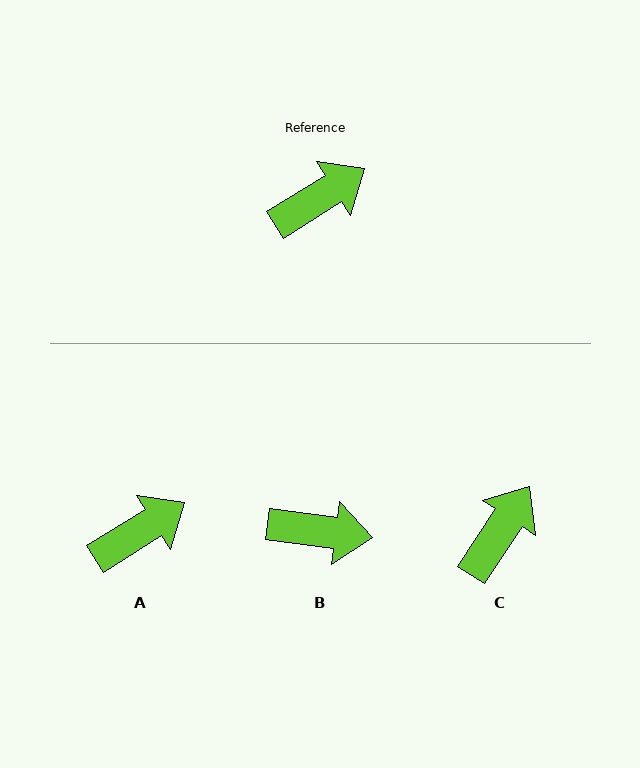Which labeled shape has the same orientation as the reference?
A.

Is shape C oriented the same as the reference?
No, it is off by about 24 degrees.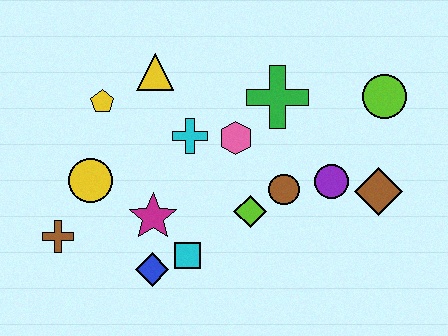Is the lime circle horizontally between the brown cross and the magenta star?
No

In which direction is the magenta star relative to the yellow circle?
The magenta star is to the right of the yellow circle.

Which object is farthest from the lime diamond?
The brown cross is farthest from the lime diamond.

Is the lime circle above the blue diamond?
Yes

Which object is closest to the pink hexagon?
The cyan cross is closest to the pink hexagon.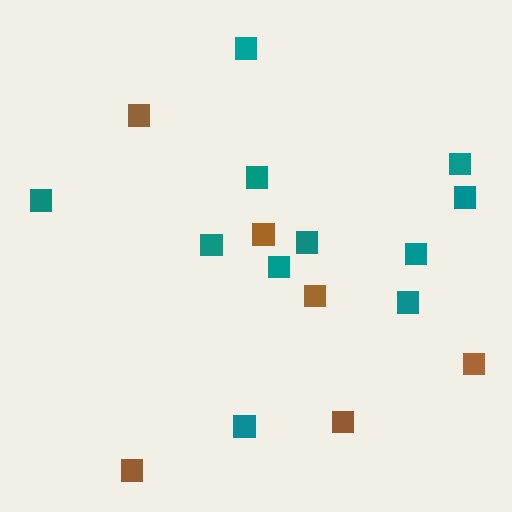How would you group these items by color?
There are 2 groups: one group of brown squares (6) and one group of teal squares (11).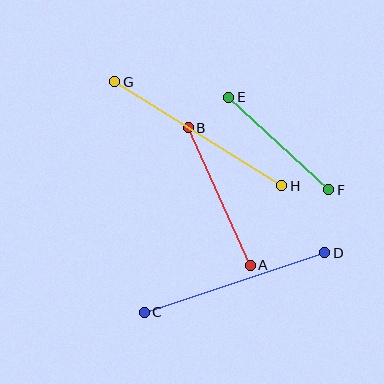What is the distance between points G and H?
The distance is approximately 197 pixels.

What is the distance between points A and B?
The distance is approximately 151 pixels.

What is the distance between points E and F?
The distance is approximately 136 pixels.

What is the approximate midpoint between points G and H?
The midpoint is at approximately (198, 134) pixels.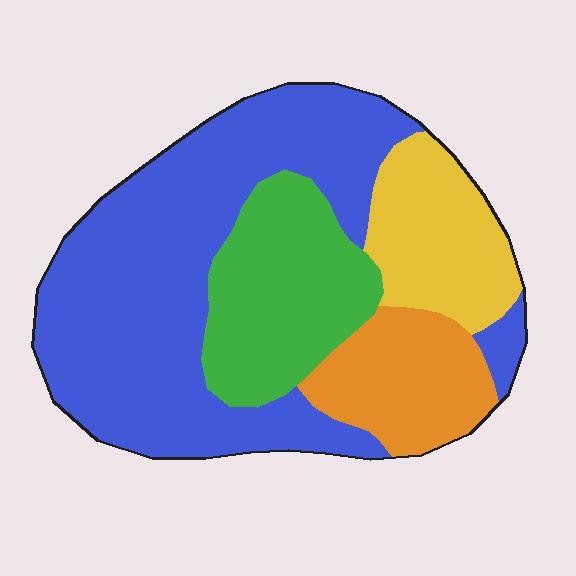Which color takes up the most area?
Blue, at roughly 50%.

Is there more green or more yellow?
Green.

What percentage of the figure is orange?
Orange covers 14% of the figure.